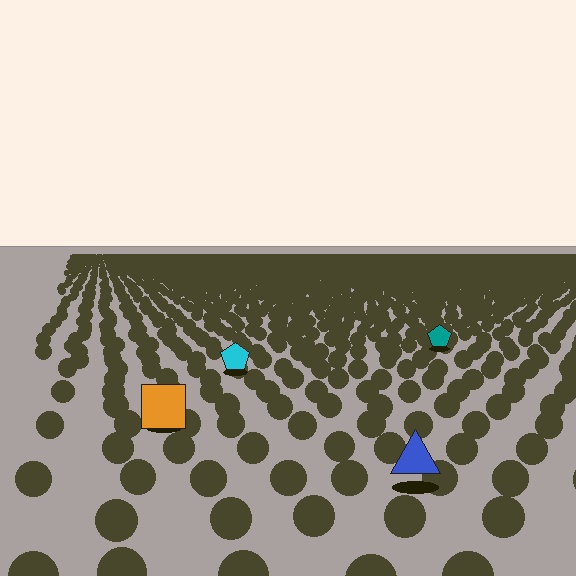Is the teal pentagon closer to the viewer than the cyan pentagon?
No. The cyan pentagon is closer — you can tell from the texture gradient: the ground texture is coarser near it.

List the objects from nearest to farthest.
From nearest to farthest: the blue triangle, the orange square, the cyan pentagon, the teal pentagon.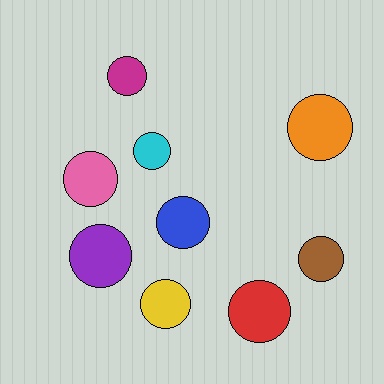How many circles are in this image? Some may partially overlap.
There are 9 circles.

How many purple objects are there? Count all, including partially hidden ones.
There is 1 purple object.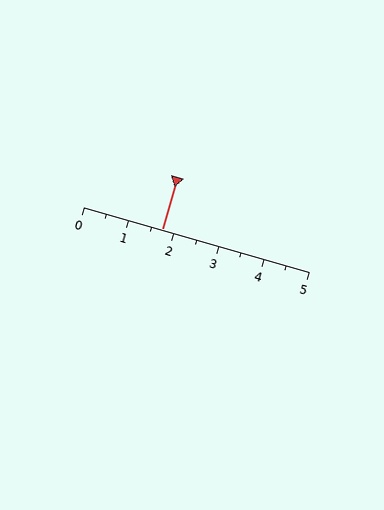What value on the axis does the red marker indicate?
The marker indicates approximately 1.8.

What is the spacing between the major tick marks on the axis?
The major ticks are spaced 1 apart.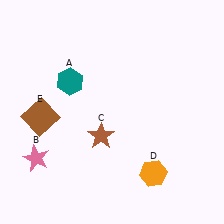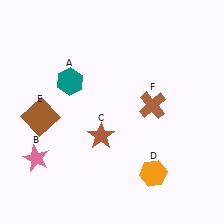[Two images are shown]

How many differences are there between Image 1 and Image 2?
There is 1 difference between the two images.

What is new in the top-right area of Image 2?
A brown cross (F) was added in the top-right area of Image 2.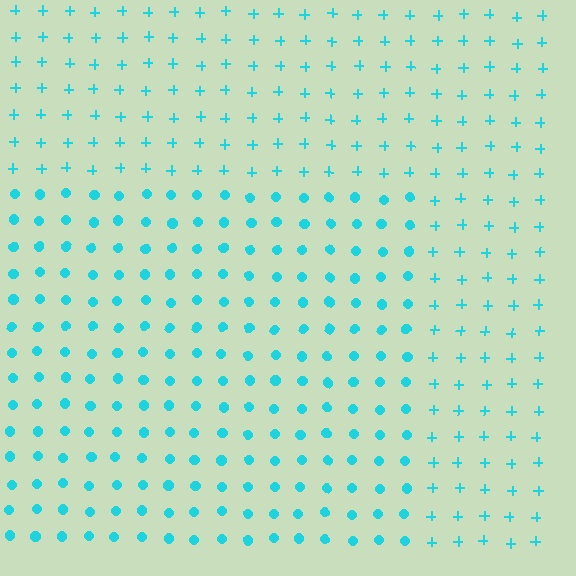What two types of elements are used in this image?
The image uses circles inside the rectangle region and plus signs outside it.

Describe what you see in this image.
The image is filled with small cyan elements arranged in a uniform grid. A rectangle-shaped region contains circles, while the surrounding area contains plus signs. The boundary is defined purely by the change in element shape.